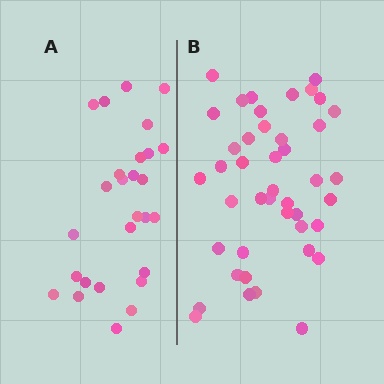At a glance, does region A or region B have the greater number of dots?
Region B (the right region) has more dots.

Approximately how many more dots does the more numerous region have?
Region B has approximately 15 more dots than region A.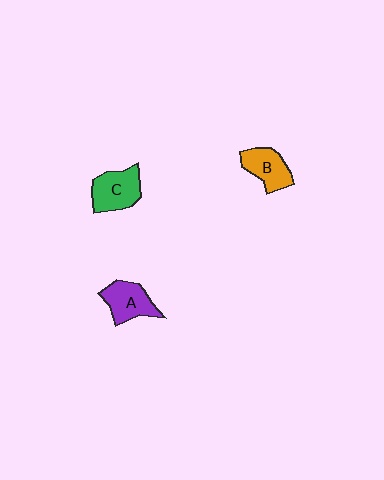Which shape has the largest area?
Shape C (green).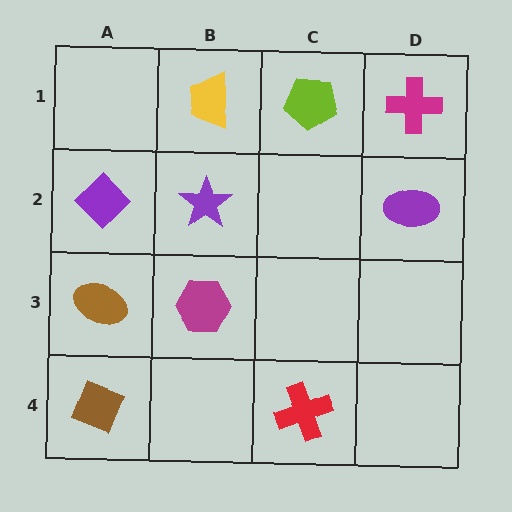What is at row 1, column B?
A yellow trapezoid.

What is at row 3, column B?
A magenta hexagon.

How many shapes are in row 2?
3 shapes.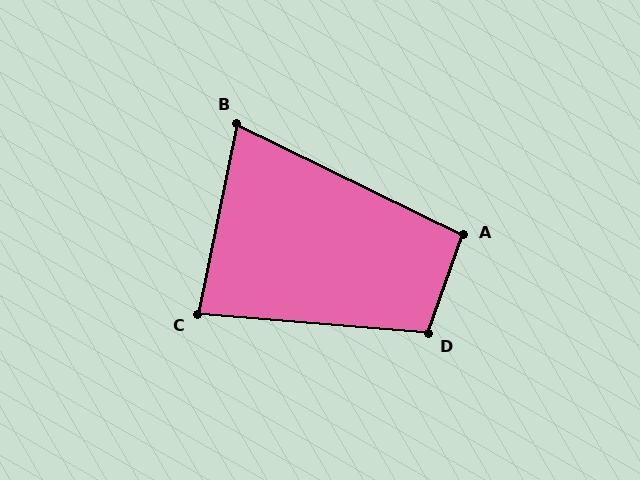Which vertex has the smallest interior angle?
B, at approximately 76 degrees.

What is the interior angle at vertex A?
Approximately 97 degrees (obtuse).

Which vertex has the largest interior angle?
D, at approximately 104 degrees.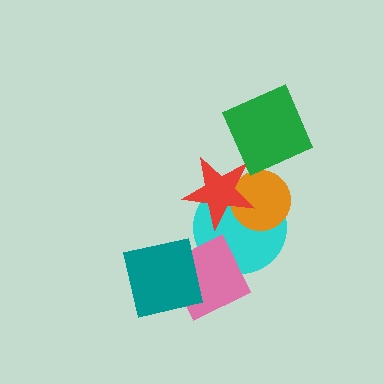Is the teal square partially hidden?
No, no other shape covers it.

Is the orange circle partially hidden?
Yes, it is partially covered by another shape.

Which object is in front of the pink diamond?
The teal square is in front of the pink diamond.